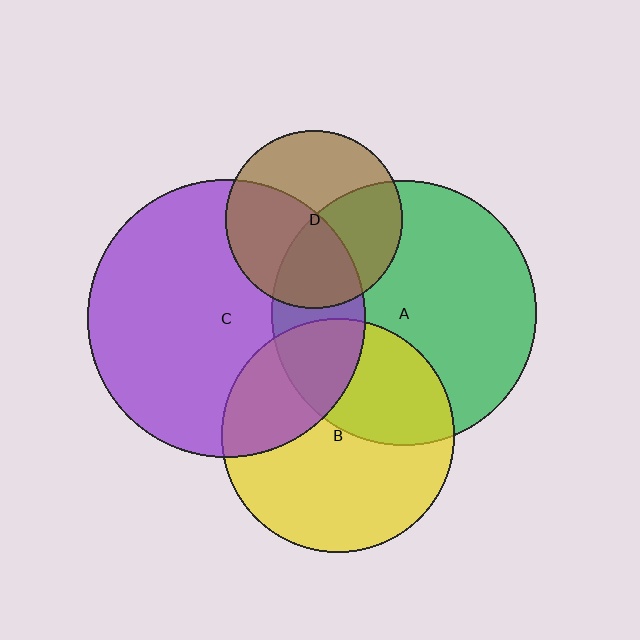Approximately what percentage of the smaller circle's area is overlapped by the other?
Approximately 50%.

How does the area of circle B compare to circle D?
Approximately 1.7 times.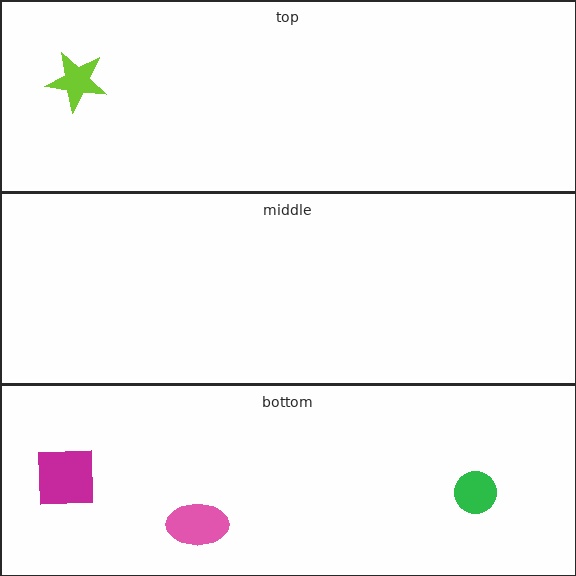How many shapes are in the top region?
1.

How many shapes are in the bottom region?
3.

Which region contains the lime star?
The top region.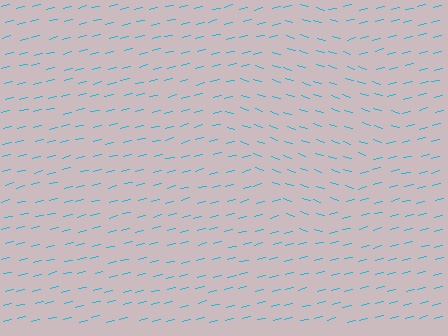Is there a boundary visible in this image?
Yes, there is a texture boundary formed by a change in line orientation.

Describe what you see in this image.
The image is filled with small cyan line segments. A diamond region in the image has lines oriented differently from the surrounding lines, creating a visible texture boundary.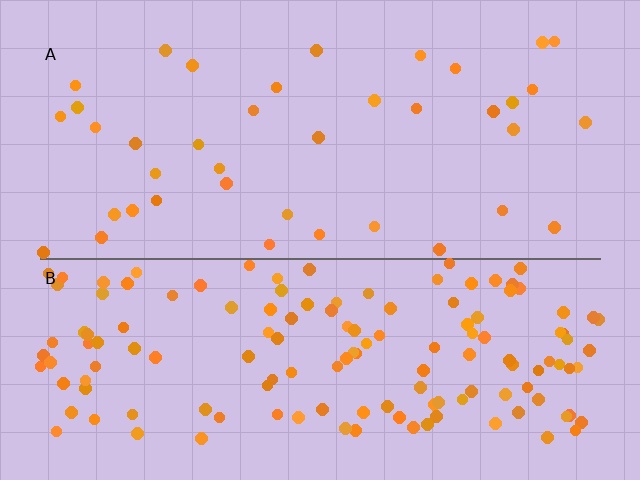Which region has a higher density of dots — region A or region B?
B (the bottom).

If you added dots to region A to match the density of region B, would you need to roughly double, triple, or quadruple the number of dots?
Approximately quadruple.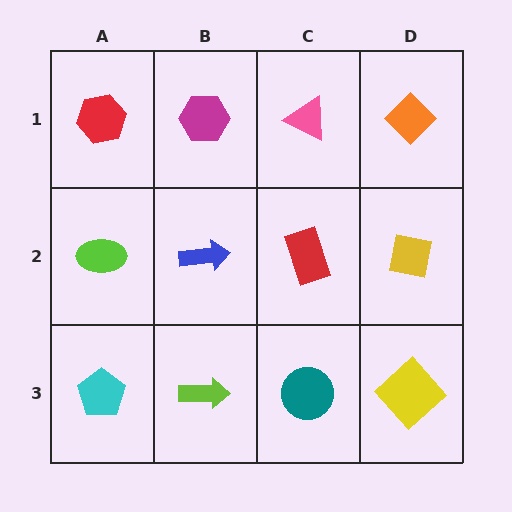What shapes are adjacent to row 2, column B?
A magenta hexagon (row 1, column B), a lime arrow (row 3, column B), a lime ellipse (row 2, column A), a red rectangle (row 2, column C).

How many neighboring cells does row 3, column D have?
2.